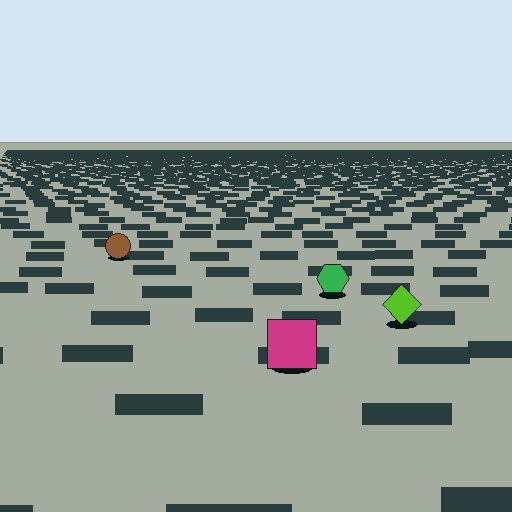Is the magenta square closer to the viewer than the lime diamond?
Yes. The magenta square is closer — you can tell from the texture gradient: the ground texture is coarser near it.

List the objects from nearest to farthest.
From nearest to farthest: the magenta square, the lime diamond, the green hexagon, the brown circle.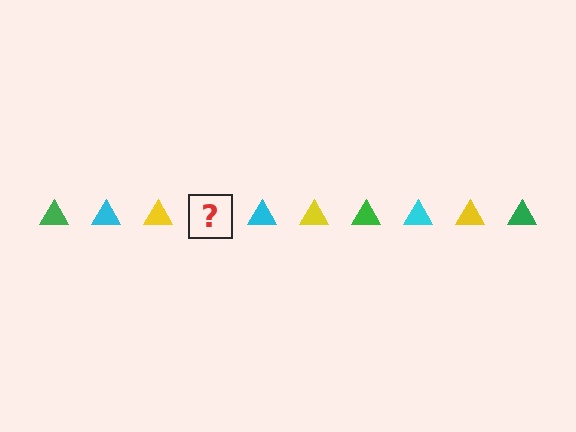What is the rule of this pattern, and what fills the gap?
The rule is that the pattern cycles through green, cyan, yellow triangles. The gap should be filled with a green triangle.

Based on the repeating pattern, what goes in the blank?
The blank should be a green triangle.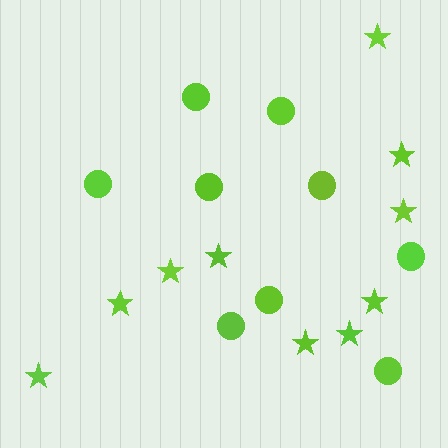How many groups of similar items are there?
There are 2 groups: one group of circles (9) and one group of stars (10).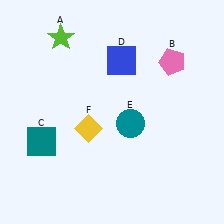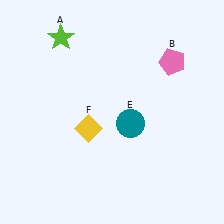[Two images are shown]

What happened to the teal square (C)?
The teal square (C) was removed in Image 2. It was in the bottom-left area of Image 1.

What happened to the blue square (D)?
The blue square (D) was removed in Image 2. It was in the top-right area of Image 1.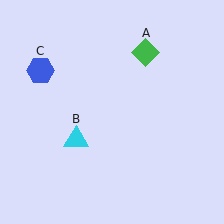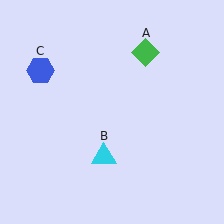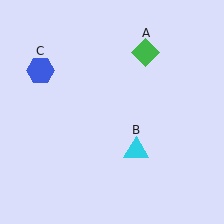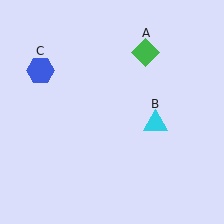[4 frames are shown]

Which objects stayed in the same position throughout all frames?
Green diamond (object A) and blue hexagon (object C) remained stationary.